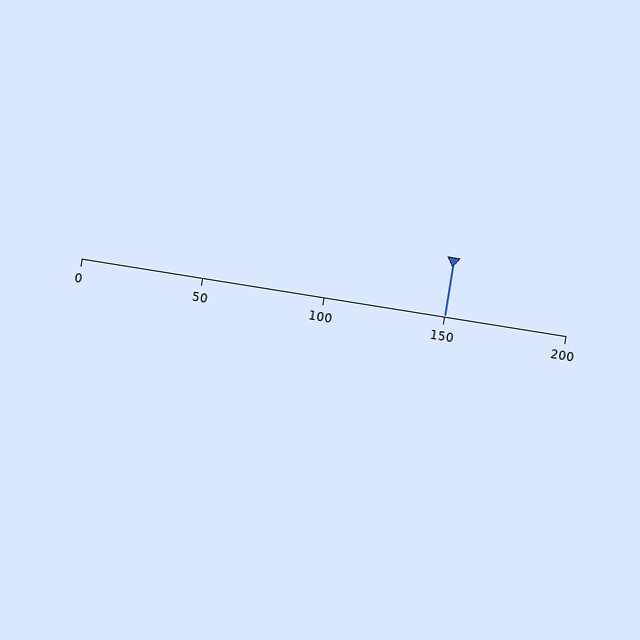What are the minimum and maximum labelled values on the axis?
The axis runs from 0 to 200.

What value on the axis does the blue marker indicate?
The marker indicates approximately 150.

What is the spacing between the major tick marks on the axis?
The major ticks are spaced 50 apart.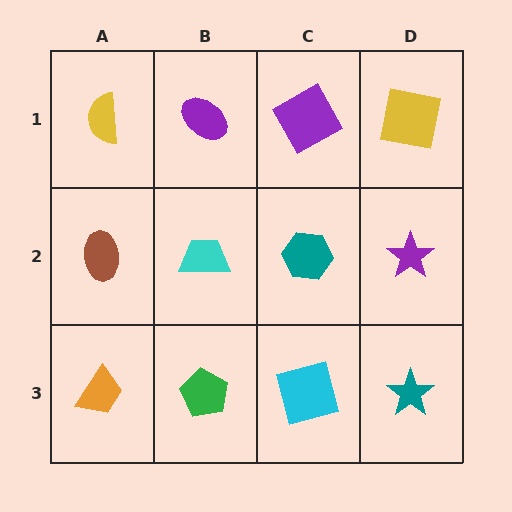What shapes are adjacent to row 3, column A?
A brown ellipse (row 2, column A), a green pentagon (row 3, column B).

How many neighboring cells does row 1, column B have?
3.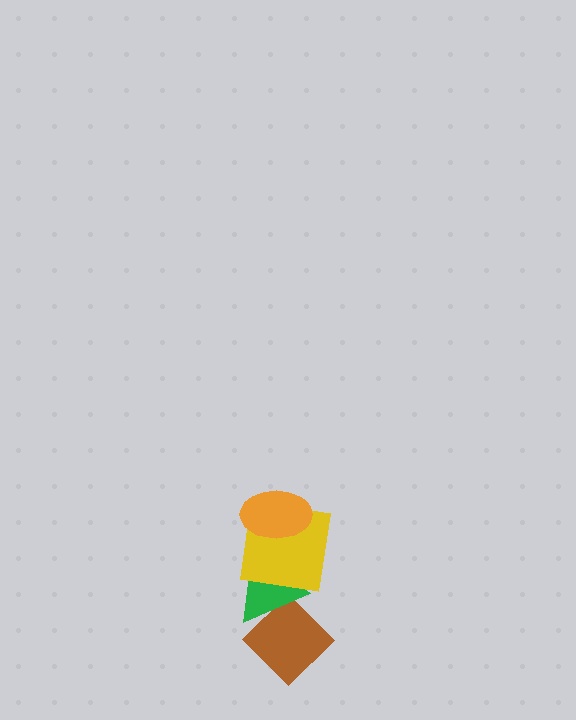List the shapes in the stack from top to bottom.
From top to bottom: the orange ellipse, the yellow square, the green triangle, the brown diamond.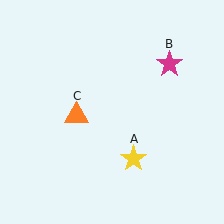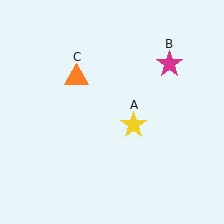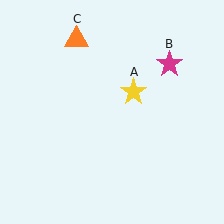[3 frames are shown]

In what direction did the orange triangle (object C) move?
The orange triangle (object C) moved up.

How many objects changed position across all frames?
2 objects changed position: yellow star (object A), orange triangle (object C).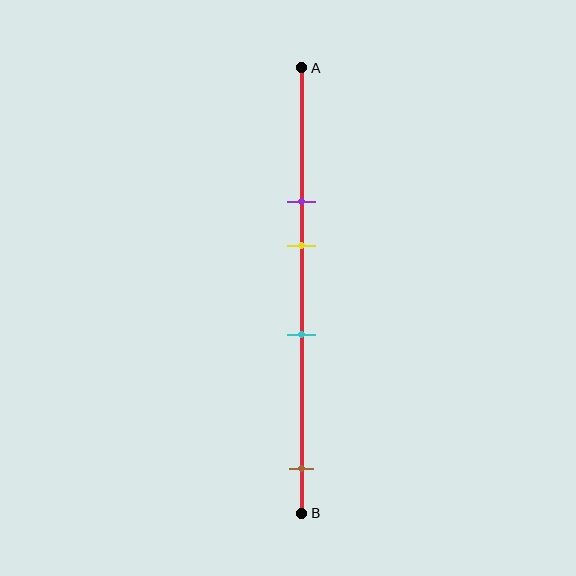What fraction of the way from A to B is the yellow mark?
The yellow mark is approximately 40% (0.4) of the way from A to B.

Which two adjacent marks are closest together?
The purple and yellow marks are the closest adjacent pair.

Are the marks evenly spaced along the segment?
No, the marks are not evenly spaced.